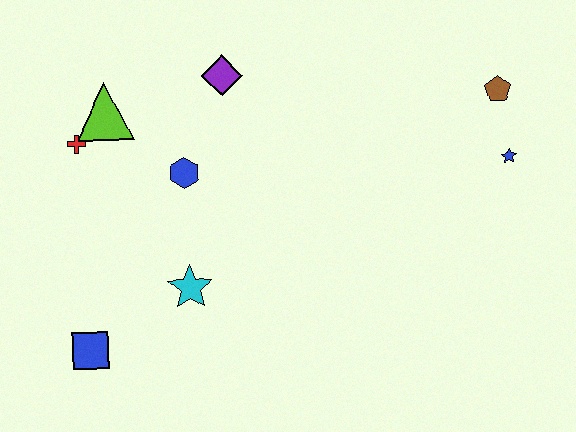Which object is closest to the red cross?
The lime triangle is closest to the red cross.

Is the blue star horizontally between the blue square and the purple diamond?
No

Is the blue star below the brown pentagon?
Yes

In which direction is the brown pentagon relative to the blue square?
The brown pentagon is to the right of the blue square.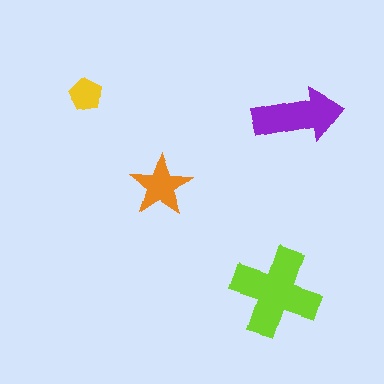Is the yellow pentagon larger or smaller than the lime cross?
Smaller.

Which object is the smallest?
The yellow pentagon.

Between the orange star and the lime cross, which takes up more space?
The lime cross.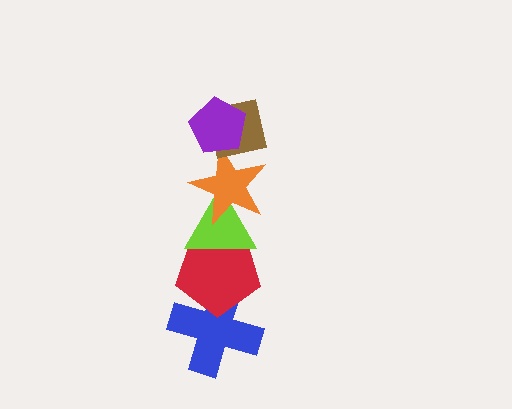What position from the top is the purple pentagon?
The purple pentagon is 1st from the top.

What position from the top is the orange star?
The orange star is 3rd from the top.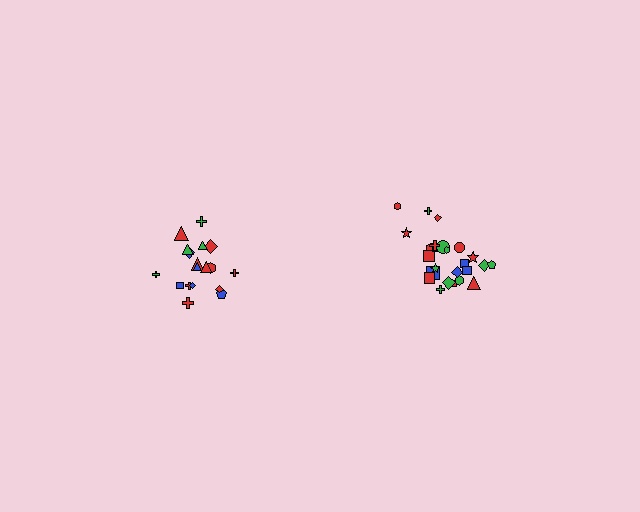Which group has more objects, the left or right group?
The right group.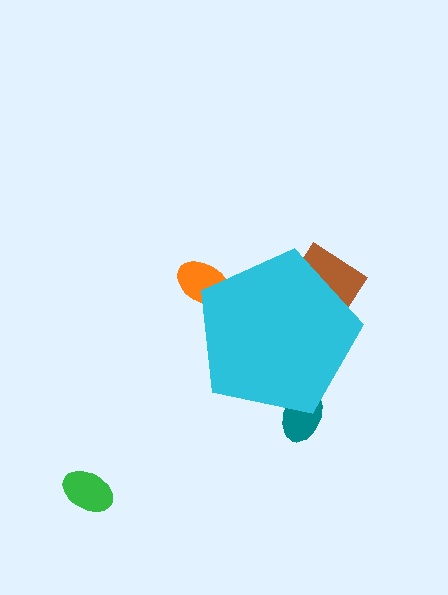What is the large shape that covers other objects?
A cyan pentagon.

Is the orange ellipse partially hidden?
Yes, the orange ellipse is partially hidden behind the cyan pentagon.